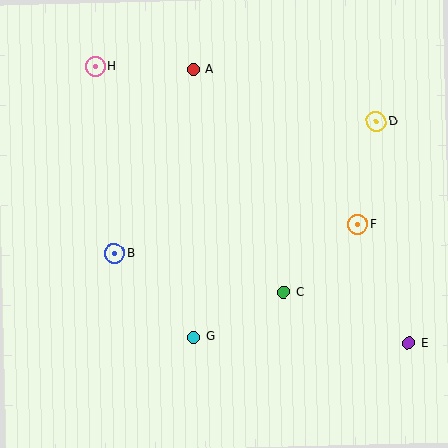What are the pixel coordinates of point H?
Point H is at (95, 66).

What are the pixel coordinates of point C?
Point C is at (283, 292).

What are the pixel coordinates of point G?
Point G is at (193, 337).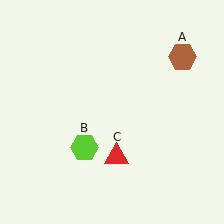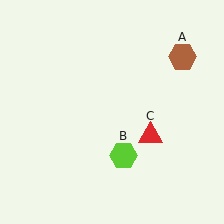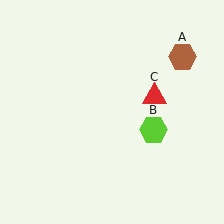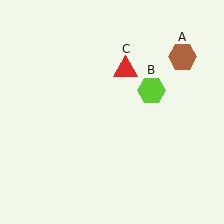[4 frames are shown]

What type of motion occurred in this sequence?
The lime hexagon (object B), red triangle (object C) rotated counterclockwise around the center of the scene.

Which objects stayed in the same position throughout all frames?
Brown hexagon (object A) remained stationary.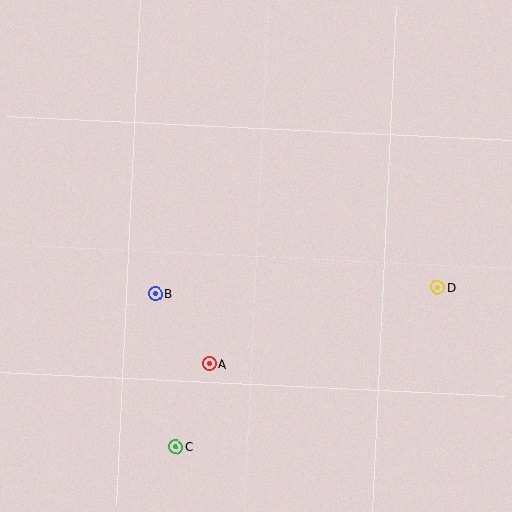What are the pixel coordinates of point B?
Point B is at (155, 293).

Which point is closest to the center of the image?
Point B at (155, 293) is closest to the center.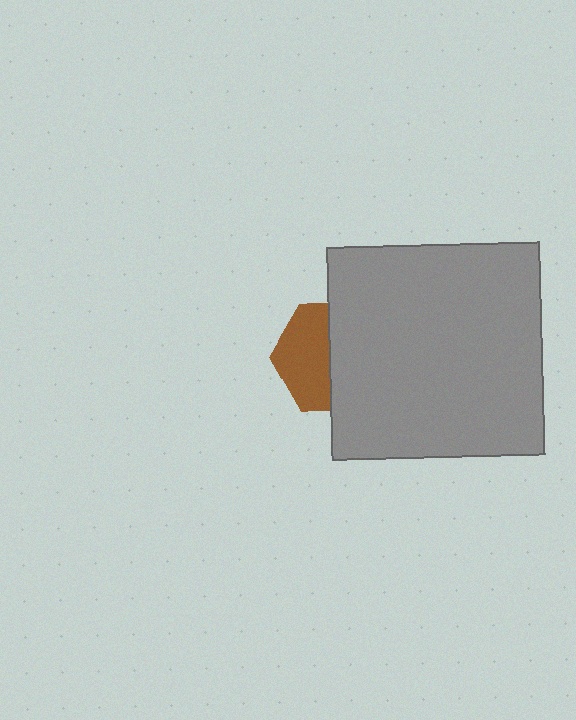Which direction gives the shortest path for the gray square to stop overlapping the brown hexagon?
Moving right gives the shortest separation.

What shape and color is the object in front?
The object in front is a gray square.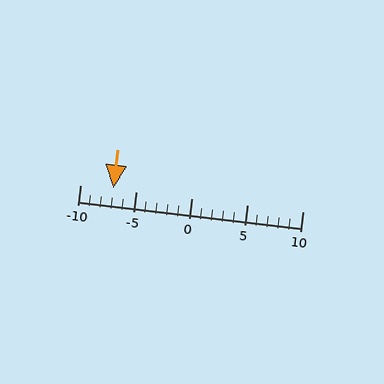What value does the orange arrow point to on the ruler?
The orange arrow points to approximately -7.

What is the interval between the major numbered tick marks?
The major tick marks are spaced 5 units apart.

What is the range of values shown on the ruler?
The ruler shows values from -10 to 10.